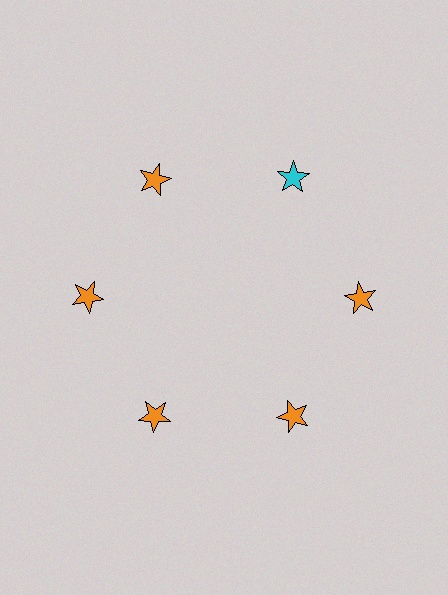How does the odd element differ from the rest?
It has a different color: cyan instead of orange.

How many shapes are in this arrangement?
There are 6 shapes arranged in a ring pattern.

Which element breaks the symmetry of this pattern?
The cyan star at roughly the 1 o'clock position breaks the symmetry. All other shapes are orange stars.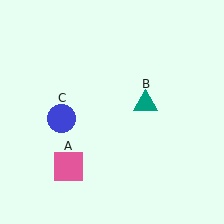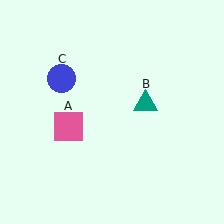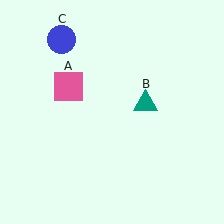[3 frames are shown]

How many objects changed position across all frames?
2 objects changed position: pink square (object A), blue circle (object C).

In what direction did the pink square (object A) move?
The pink square (object A) moved up.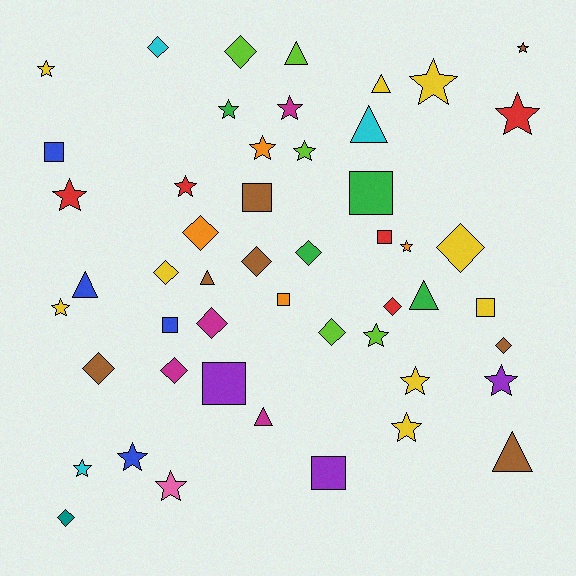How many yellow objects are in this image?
There are 9 yellow objects.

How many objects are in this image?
There are 50 objects.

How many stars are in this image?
There are 19 stars.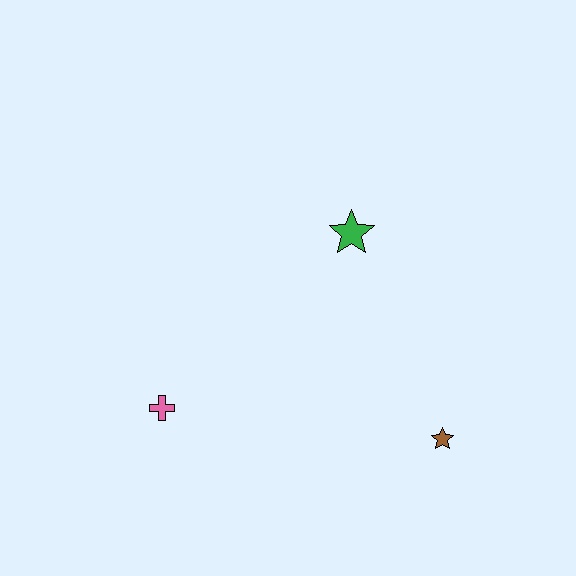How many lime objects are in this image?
There are no lime objects.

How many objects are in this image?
There are 3 objects.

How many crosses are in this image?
There is 1 cross.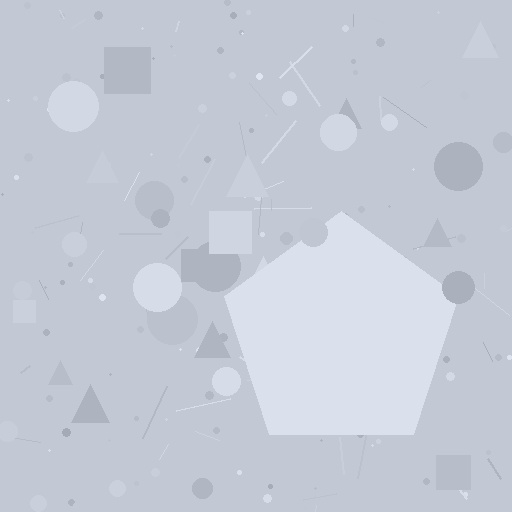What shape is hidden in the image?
A pentagon is hidden in the image.